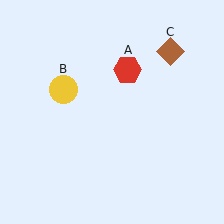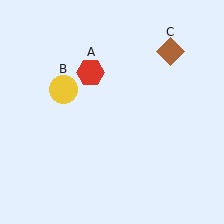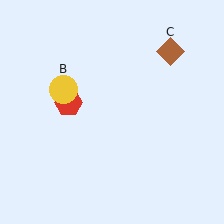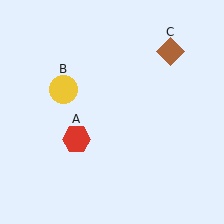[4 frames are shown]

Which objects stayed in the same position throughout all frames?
Yellow circle (object B) and brown diamond (object C) remained stationary.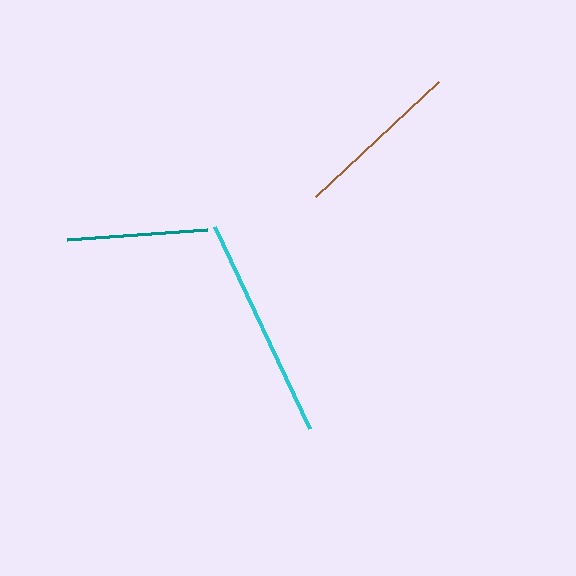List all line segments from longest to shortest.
From longest to shortest: cyan, brown, teal.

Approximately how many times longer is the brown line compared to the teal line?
The brown line is approximately 1.2 times the length of the teal line.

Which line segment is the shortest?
The teal line is the shortest at approximately 141 pixels.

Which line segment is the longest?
The cyan line is the longest at approximately 223 pixels.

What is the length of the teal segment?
The teal segment is approximately 141 pixels long.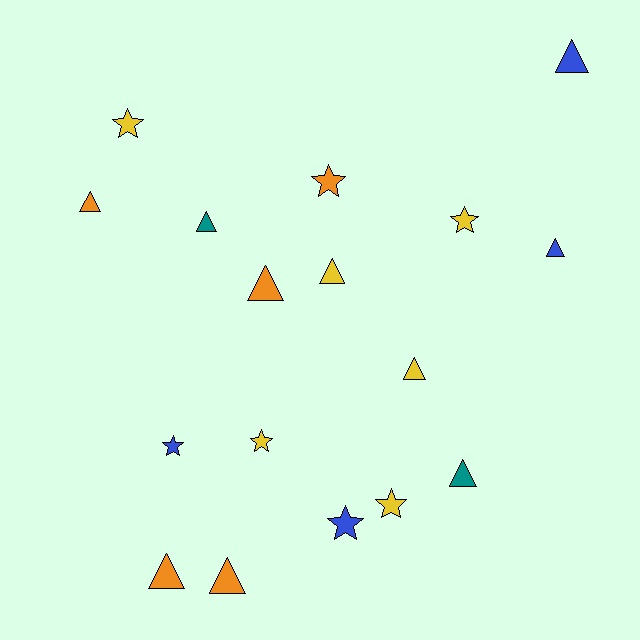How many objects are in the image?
There are 17 objects.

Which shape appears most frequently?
Triangle, with 10 objects.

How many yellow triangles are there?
There are 2 yellow triangles.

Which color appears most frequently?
Yellow, with 6 objects.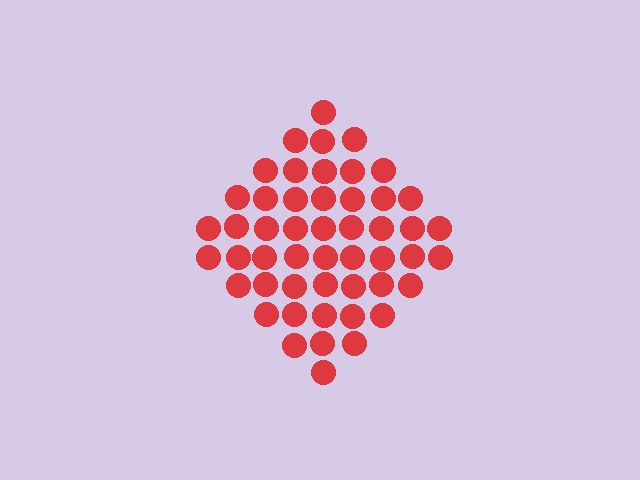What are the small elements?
The small elements are circles.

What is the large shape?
The large shape is a diamond.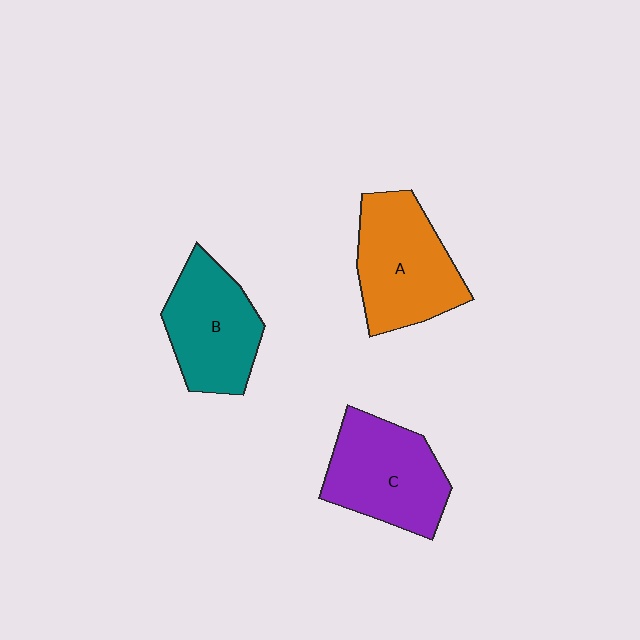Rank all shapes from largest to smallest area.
From largest to smallest: A (orange), C (purple), B (teal).